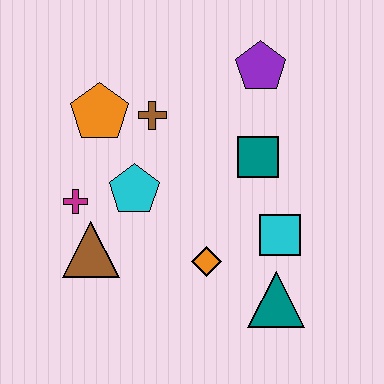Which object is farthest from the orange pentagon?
The teal triangle is farthest from the orange pentagon.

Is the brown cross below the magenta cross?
No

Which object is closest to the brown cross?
The orange pentagon is closest to the brown cross.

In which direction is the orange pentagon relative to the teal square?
The orange pentagon is to the left of the teal square.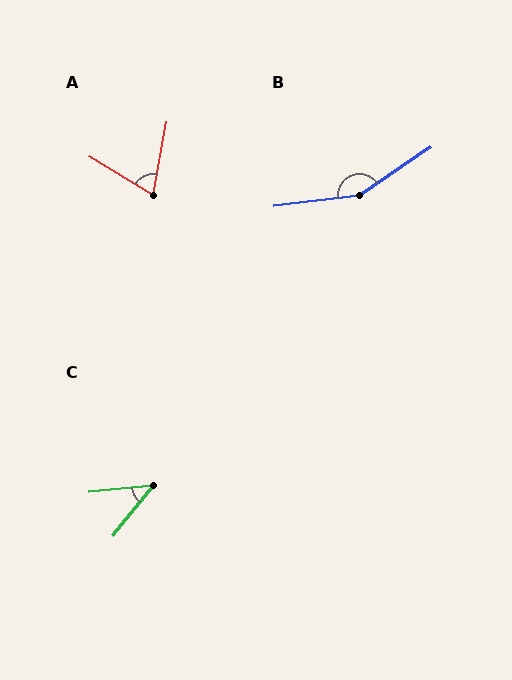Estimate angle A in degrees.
Approximately 69 degrees.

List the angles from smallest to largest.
C (46°), A (69°), B (153°).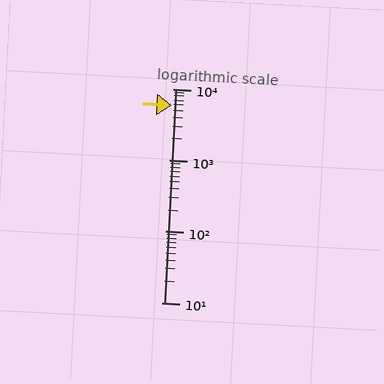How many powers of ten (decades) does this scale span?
The scale spans 3 decades, from 10 to 10000.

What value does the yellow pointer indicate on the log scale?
The pointer indicates approximately 5900.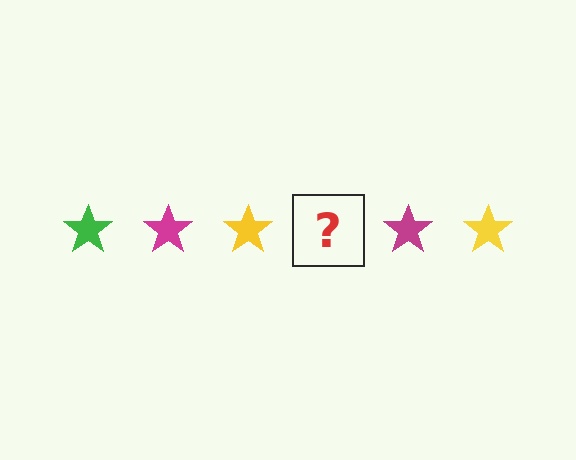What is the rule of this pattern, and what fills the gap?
The rule is that the pattern cycles through green, magenta, yellow stars. The gap should be filled with a green star.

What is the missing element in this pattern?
The missing element is a green star.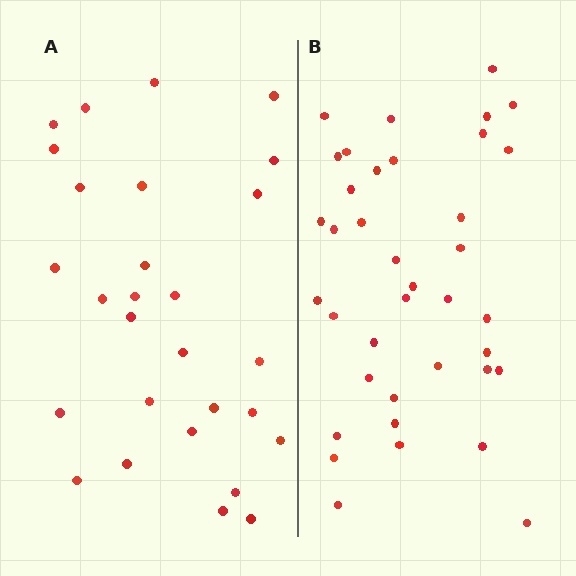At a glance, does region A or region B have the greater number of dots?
Region B (the right region) has more dots.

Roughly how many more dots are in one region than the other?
Region B has roughly 10 or so more dots than region A.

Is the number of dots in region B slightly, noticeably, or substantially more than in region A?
Region B has noticeably more, but not dramatically so. The ratio is roughly 1.4 to 1.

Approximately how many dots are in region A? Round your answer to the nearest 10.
About 30 dots. (The exact count is 28, which rounds to 30.)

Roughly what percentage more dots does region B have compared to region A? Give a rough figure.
About 35% more.